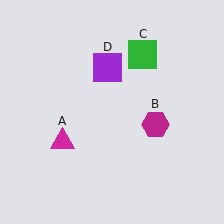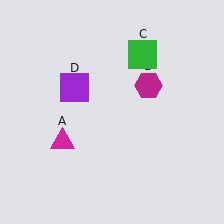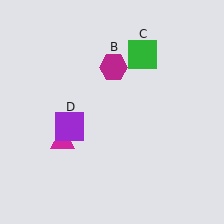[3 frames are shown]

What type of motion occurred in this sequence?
The magenta hexagon (object B), purple square (object D) rotated counterclockwise around the center of the scene.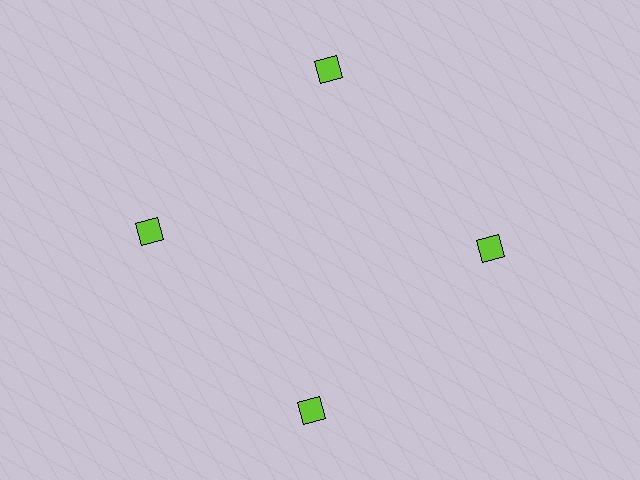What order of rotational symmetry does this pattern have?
This pattern has 4-fold rotational symmetry.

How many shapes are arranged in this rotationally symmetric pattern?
There are 4 shapes, arranged in 4 groups of 1.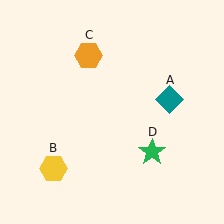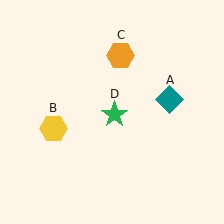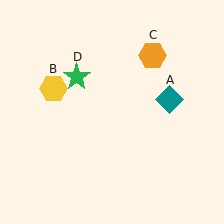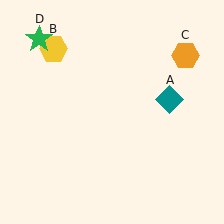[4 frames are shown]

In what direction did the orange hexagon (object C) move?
The orange hexagon (object C) moved right.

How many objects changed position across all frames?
3 objects changed position: yellow hexagon (object B), orange hexagon (object C), green star (object D).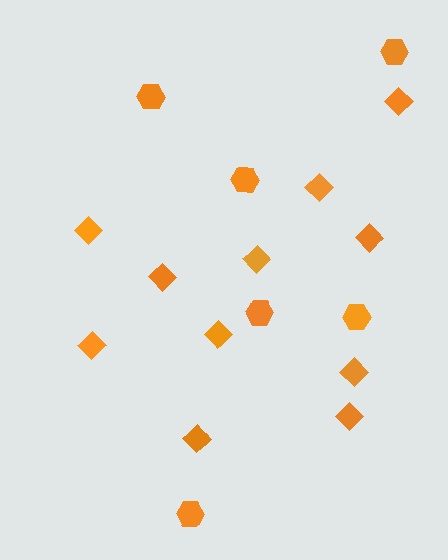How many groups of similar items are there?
There are 2 groups: one group of hexagons (6) and one group of diamonds (11).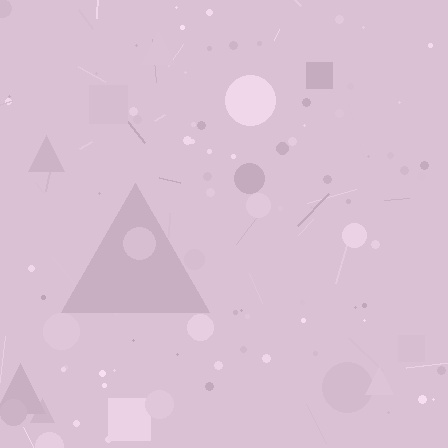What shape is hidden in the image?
A triangle is hidden in the image.